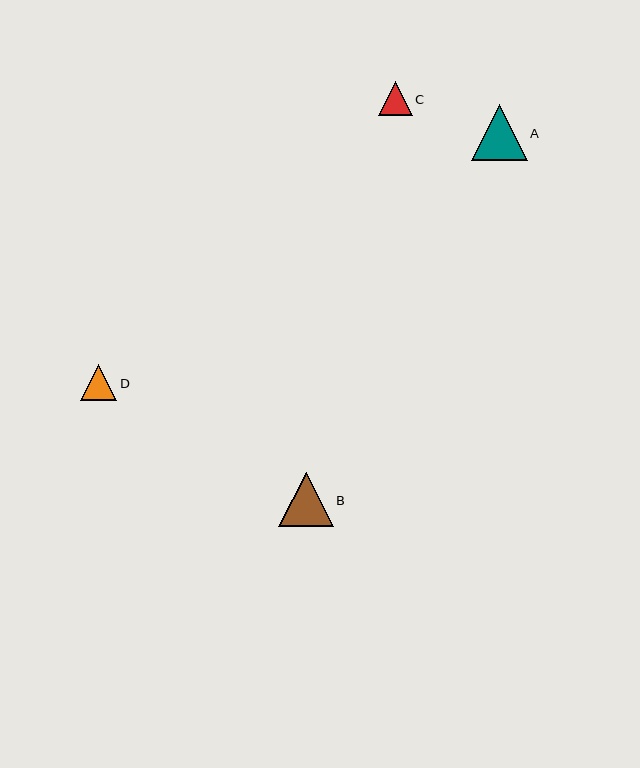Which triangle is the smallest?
Triangle C is the smallest with a size of approximately 34 pixels.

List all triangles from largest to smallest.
From largest to smallest: A, B, D, C.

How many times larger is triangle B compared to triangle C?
Triangle B is approximately 1.6 times the size of triangle C.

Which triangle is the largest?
Triangle A is the largest with a size of approximately 56 pixels.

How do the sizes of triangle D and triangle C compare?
Triangle D and triangle C are approximately the same size.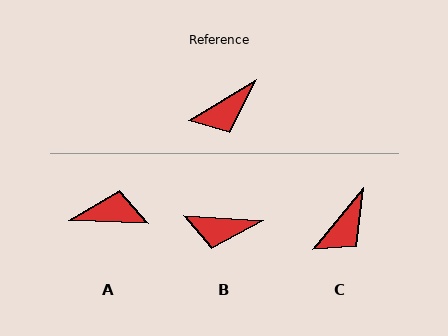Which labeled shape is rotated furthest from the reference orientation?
A, about 147 degrees away.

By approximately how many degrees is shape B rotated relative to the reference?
Approximately 34 degrees clockwise.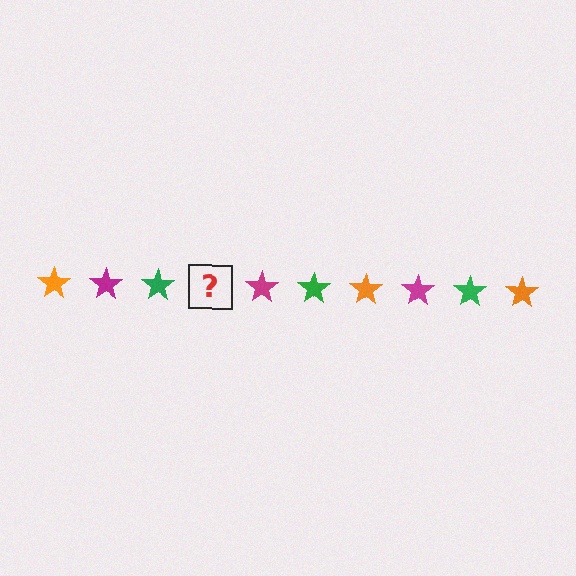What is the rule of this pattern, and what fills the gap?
The rule is that the pattern cycles through orange, magenta, green stars. The gap should be filled with an orange star.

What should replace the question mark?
The question mark should be replaced with an orange star.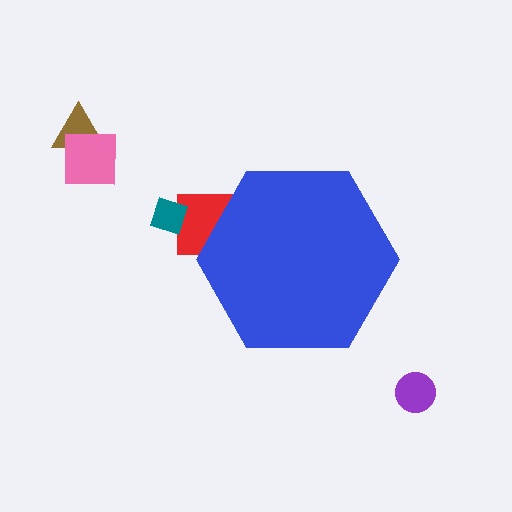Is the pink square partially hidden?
No, the pink square is fully visible.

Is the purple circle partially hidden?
No, the purple circle is fully visible.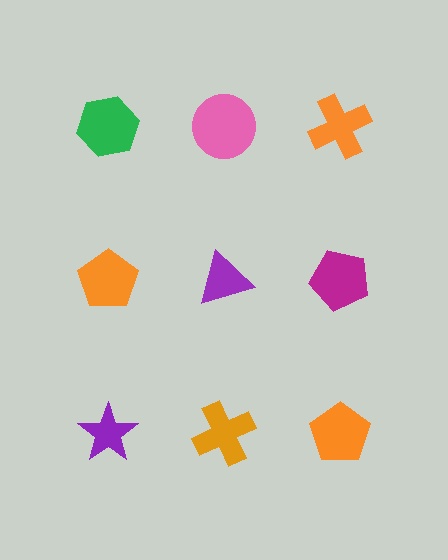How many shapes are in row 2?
3 shapes.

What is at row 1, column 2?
A pink circle.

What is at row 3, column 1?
A purple star.